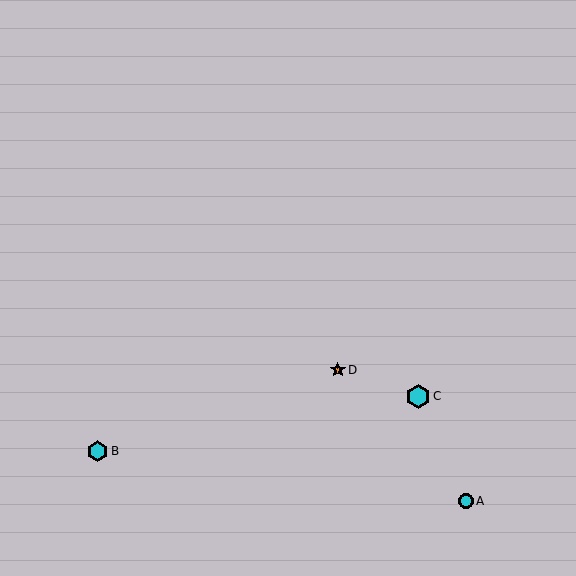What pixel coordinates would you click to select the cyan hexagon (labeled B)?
Click at (98, 451) to select the cyan hexagon B.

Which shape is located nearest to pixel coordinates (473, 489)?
The cyan circle (labeled A) at (466, 501) is nearest to that location.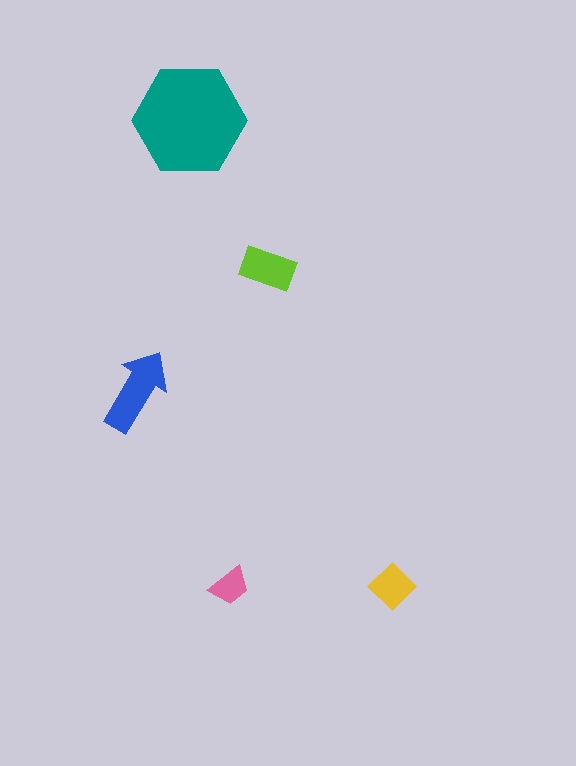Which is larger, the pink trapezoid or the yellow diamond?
The yellow diamond.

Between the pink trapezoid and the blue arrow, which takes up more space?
The blue arrow.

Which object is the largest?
The teal hexagon.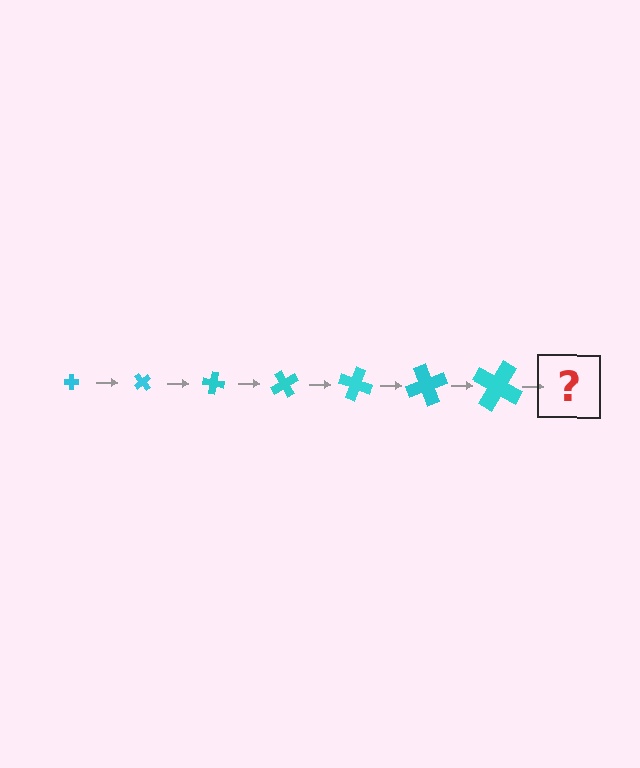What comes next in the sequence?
The next element should be a cross, larger than the previous one and rotated 350 degrees from the start.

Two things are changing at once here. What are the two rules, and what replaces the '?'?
The two rules are that the cross grows larger each step and it rotates 50 degrees each step. The '?' should be a cross, larger than the previous one and rotated 350 degrees from the start.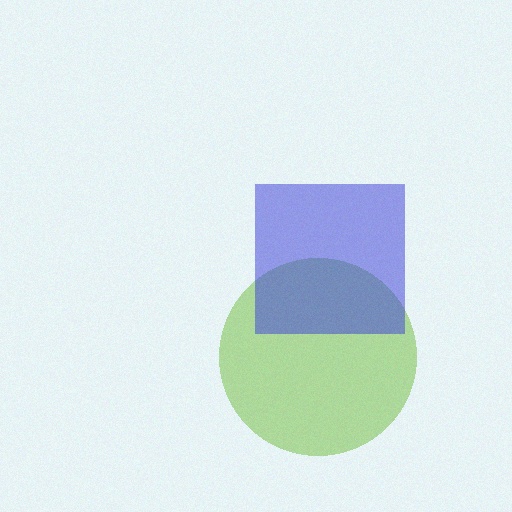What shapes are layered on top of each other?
The layered shapes are: a lime circle, a blue square.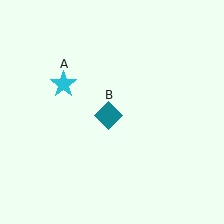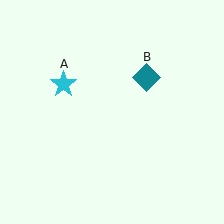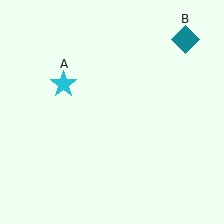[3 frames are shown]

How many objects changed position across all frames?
1 object changed position: teal diamond (object B).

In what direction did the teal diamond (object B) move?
The teal diamond (object B) moved up and to the right.